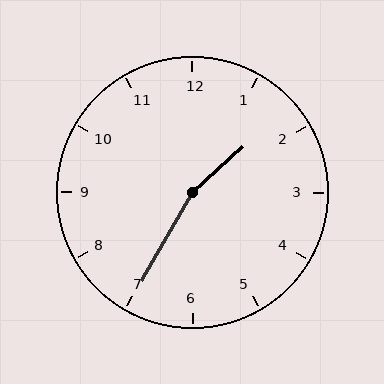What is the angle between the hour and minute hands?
Approximately 162 degrees.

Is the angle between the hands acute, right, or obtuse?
It is obtuse.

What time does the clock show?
1:35.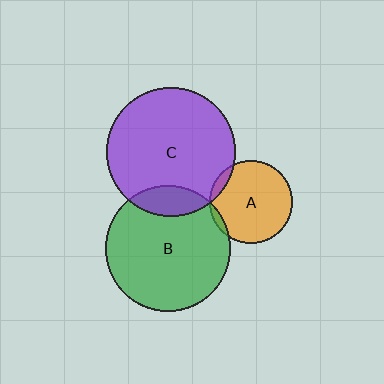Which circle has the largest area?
Circle C (purple).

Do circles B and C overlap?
Yes.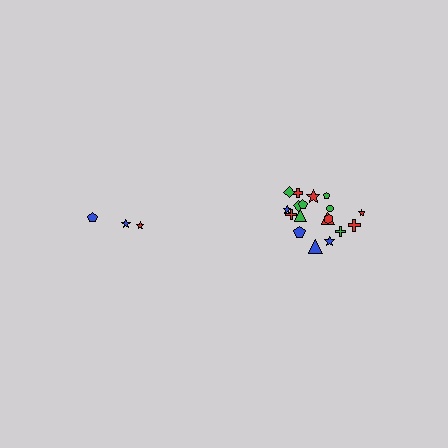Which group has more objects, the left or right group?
The right group.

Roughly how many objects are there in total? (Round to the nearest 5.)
Roughly 20 objects in total.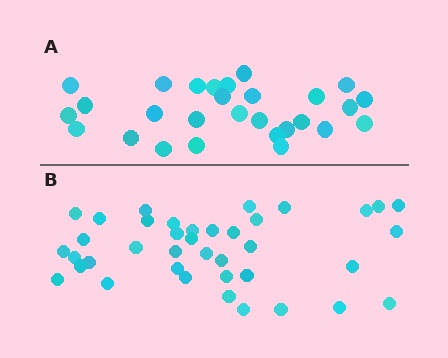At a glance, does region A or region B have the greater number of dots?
Region B (the bottom region) has more dots.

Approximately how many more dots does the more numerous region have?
Region B has roughly 12 or so more dots than region A.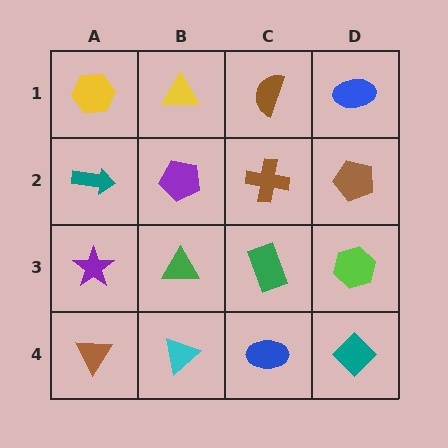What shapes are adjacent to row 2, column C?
A brown semicircle (row 1, column C), a green rectangle (row 3, column C), a purple pentagon (row 2, column B), a brown pentagon (row 2, column D).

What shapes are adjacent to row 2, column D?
A blue ellipse (row 1, column D), a lime hexagon (row 3, column D), a brown cross (row 2, column C).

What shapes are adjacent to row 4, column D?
A lime hexagon (row 3, column D), a blue ellipse (row 4, column C).